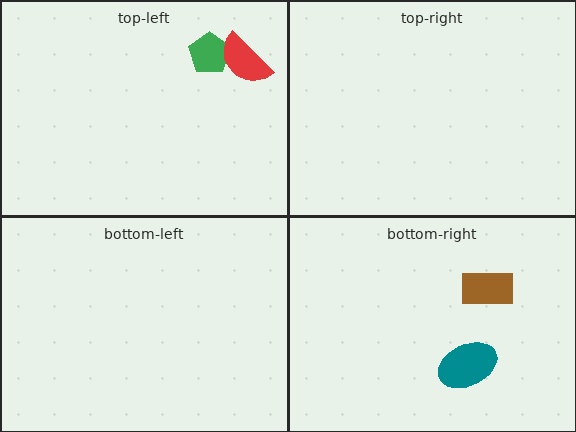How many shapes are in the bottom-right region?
2.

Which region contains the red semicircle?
The top-left region.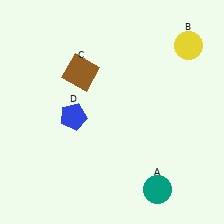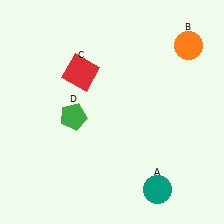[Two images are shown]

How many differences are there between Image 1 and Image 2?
There are 3 differences between the two images.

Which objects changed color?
B changed from yellow to orange. C changed from brown to red. D changed from blue to green.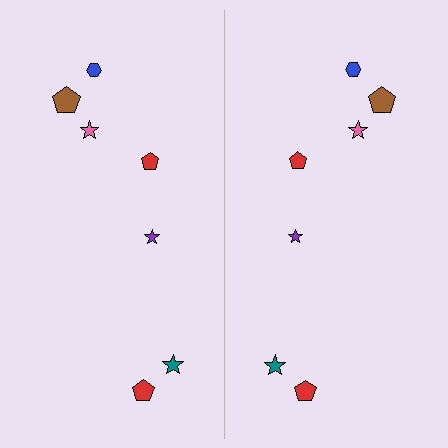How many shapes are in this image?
There are 14 shapes in this image.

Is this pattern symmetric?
Yes, this pattern has bilateral (reflection) symmetry.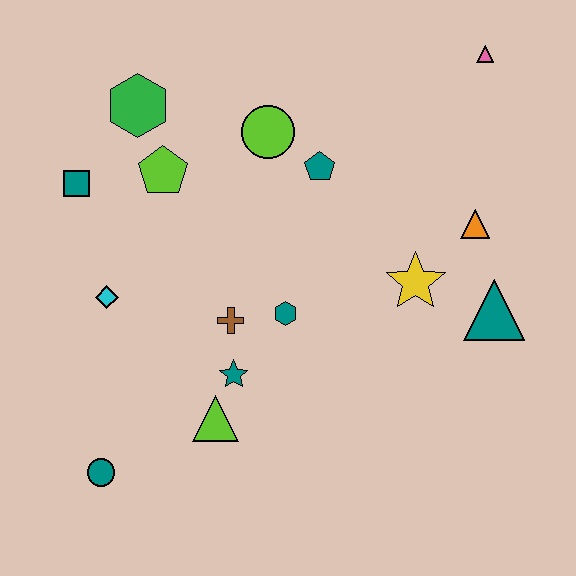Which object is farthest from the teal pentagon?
The teal circle is farthest from the teal pentagon.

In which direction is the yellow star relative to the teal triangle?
The yellow star is to the left of the teal triangle.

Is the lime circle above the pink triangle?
No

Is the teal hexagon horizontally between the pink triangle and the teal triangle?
No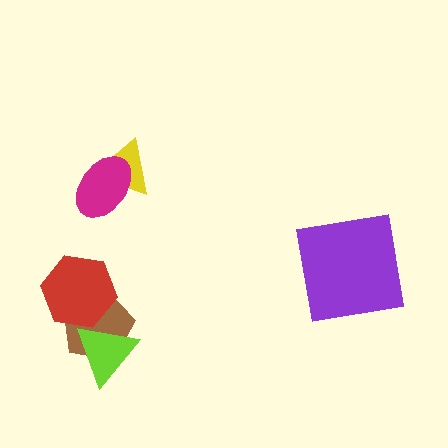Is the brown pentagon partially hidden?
Yes, it is partially covered by another shape.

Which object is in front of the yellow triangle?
The magenta ellipse is in front of the yellow triangle.